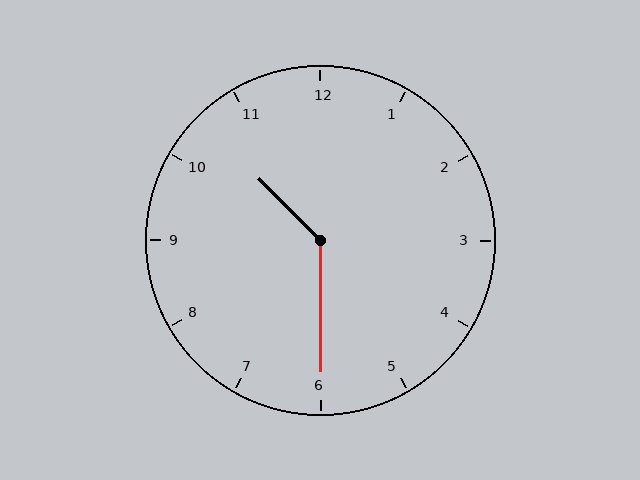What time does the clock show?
10:30.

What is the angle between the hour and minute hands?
Approximately 135 degrees.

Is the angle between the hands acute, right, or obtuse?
It is obtuse.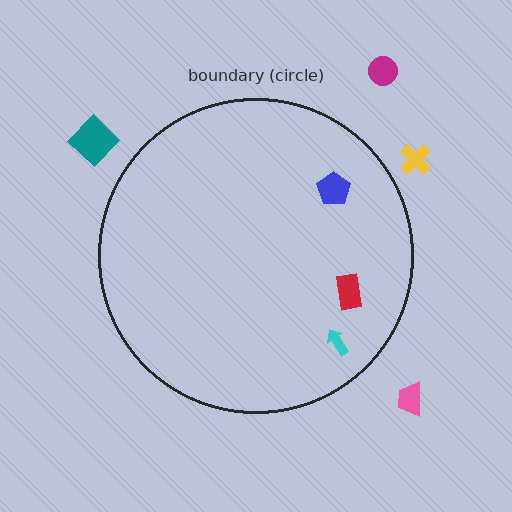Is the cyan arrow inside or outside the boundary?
Inside.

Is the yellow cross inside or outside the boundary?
Outside.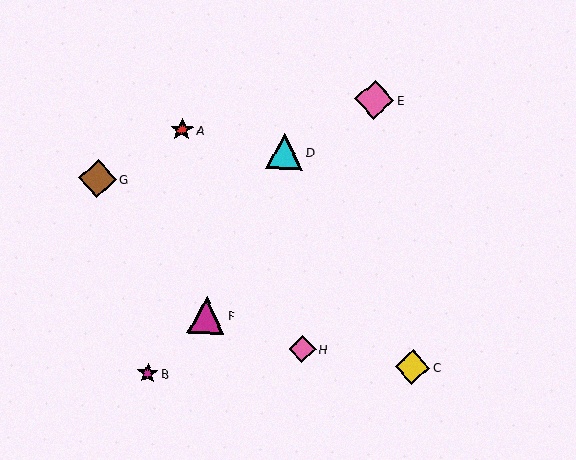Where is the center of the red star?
The center of the red star is at (182, 130).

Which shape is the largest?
The pink diamond (labeled E) is the largest.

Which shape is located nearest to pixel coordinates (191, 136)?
The red star (labeled A) at (182, 130) is nearest to that location.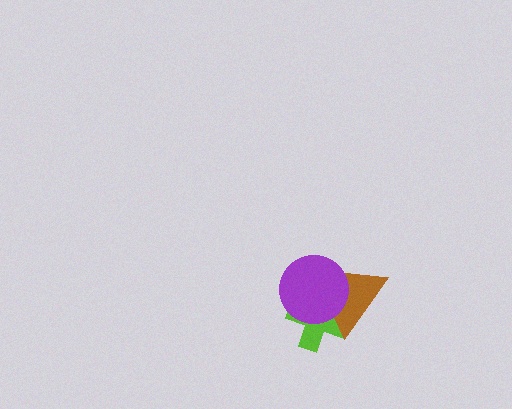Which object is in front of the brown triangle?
The purple circle is in front of the brown triangle.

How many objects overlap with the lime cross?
2 objects overlap with the lime cross.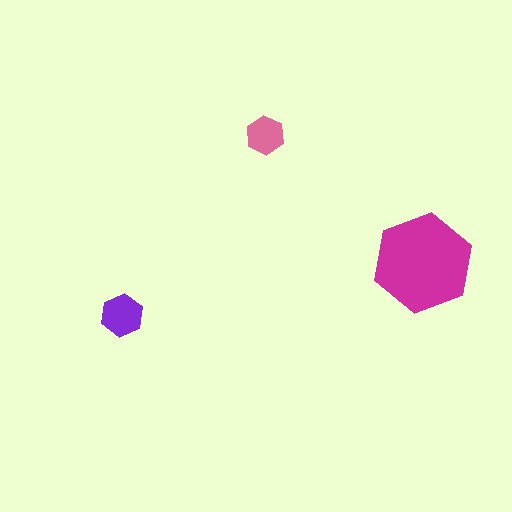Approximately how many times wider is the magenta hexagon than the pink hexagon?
About 2.5 times wider.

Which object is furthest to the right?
The magenta hexagon is rightmost.